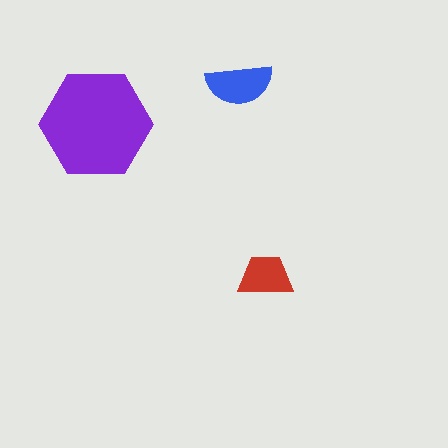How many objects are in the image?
There are 3 objects in the image.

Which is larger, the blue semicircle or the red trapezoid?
The blue semicircle.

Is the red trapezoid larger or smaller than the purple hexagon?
Smaller.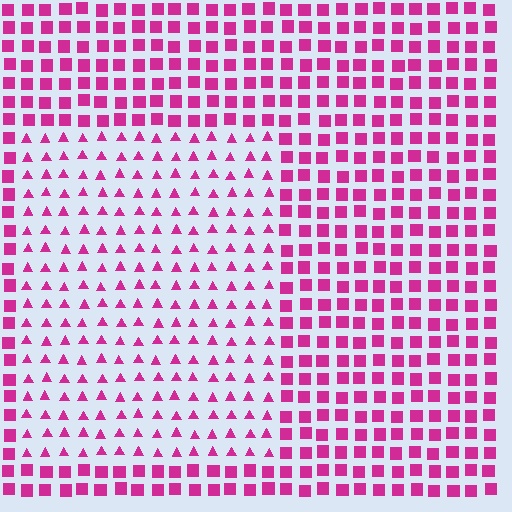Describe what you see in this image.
The image is filled with small magenta elements arranged in a uniform grid. A rectangle-shaped region contains triangles, while the surrounding area contains squares. The boundary is defined purely by the change in element shape.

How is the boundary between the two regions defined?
The boundary is defined by a change in element shape: triangles inside vs. squares outside. All elements share the same color and spacing.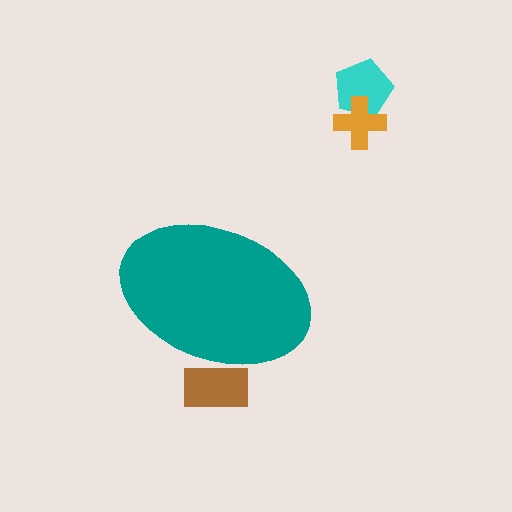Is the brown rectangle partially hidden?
Yes, the brown rectangle is partially hidden behind the teal ellipse.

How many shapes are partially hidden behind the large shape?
1 shape is partially hidden.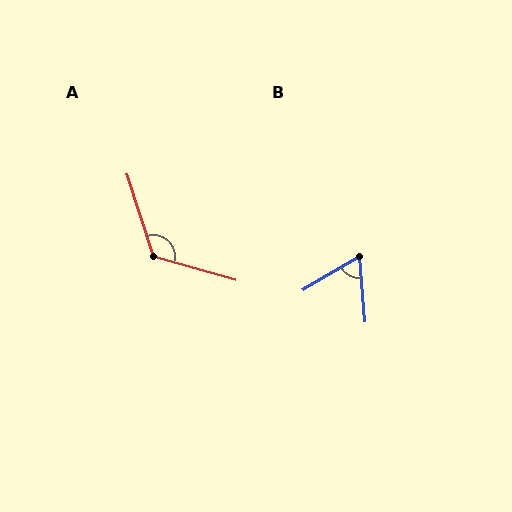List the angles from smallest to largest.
B (64°), A (124°).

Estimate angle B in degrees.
Approximately 64 degrees.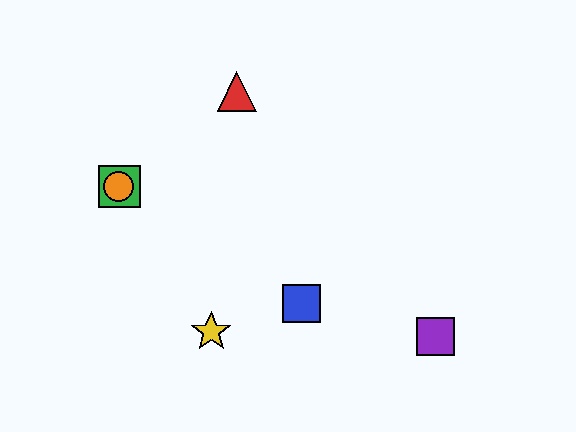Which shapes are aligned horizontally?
The green square, the orange circle are aligned horizontally.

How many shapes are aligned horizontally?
2 shapes (the green square, the orange circle) are aligned horizontally.